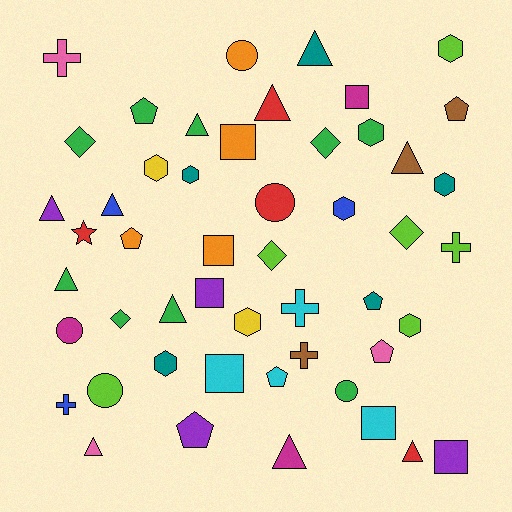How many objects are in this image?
There are 50 objects.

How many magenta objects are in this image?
There are 3 magenta objects.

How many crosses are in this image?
There are 5 crosses.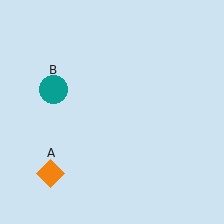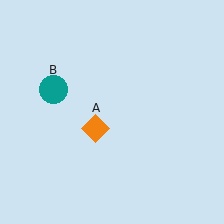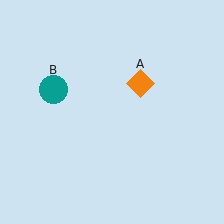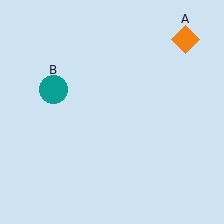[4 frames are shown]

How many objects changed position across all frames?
1 object changed position: orange diamond (object A).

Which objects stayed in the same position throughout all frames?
Teal circle (object B) remained stationary.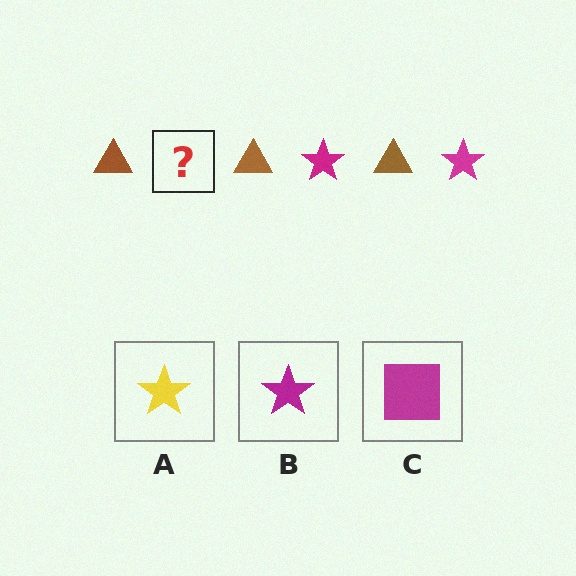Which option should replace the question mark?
Option B.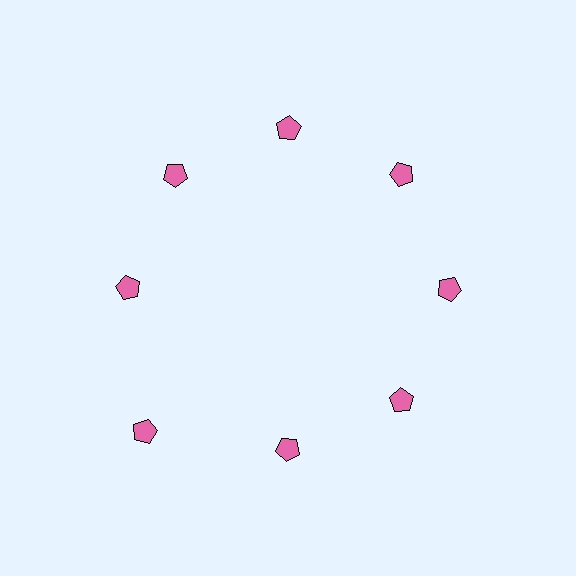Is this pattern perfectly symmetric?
No. The 8 pink pentagons are arranged in a ring, but one element near the 8 o'clock position is pushed outward from the center, breaking the 8-fold rotational symmetry.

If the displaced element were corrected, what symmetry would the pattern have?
It would have 8-fold rotational symmetry — the pattern would map onto itself every 45 degrees.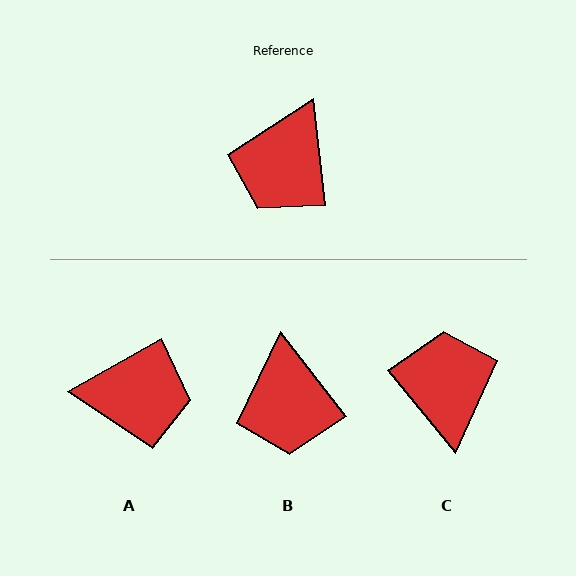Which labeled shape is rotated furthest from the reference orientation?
C, about 147 degrees away.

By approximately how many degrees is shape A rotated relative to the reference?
Approximately 113 degrees counter-clockwise.